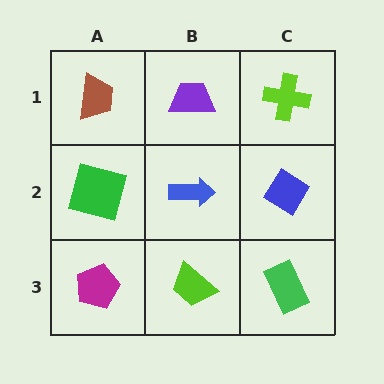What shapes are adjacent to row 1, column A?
A green square (row 2, column A), a purple trapezoid (row 1, column B).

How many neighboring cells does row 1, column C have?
2.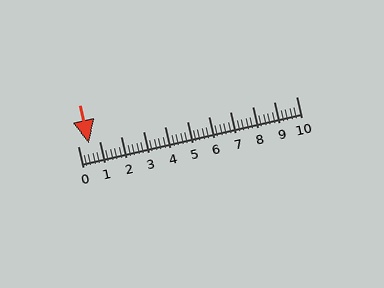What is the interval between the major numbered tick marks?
The major tick marks are spaced 1 units apart.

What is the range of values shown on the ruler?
The ruler shows values from 0 to 10.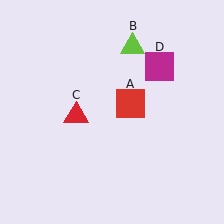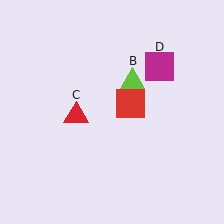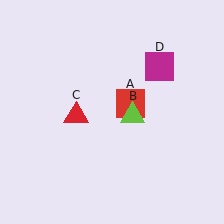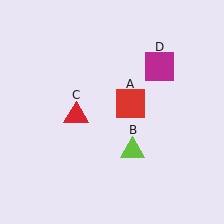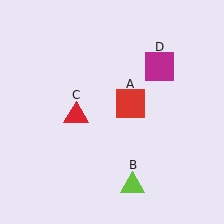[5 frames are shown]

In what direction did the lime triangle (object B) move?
The lime triangle (object B) moved down.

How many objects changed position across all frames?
1 object changed position: lime triangle (object B).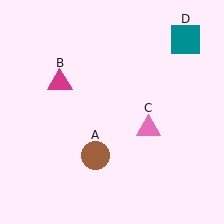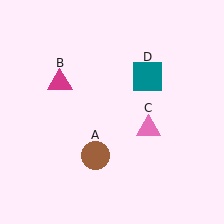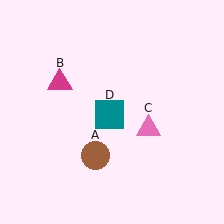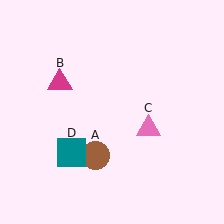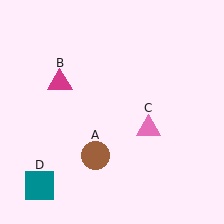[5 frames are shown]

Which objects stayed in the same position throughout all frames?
Brown circle (object A) and magenta triangle (object B) and pink triangle (object C) remained stationary.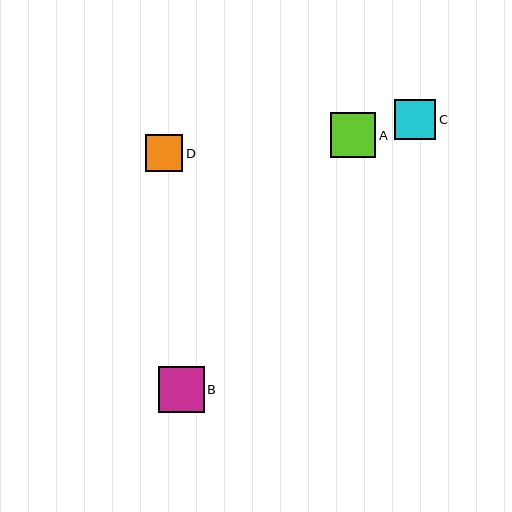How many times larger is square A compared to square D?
Square A is approximately 1.2 times the size of square D.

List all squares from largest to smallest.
From largest to smallest: B, A, C, D.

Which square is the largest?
Square B is the largest with a size of approximately 46 pixels.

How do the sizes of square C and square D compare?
Square C and square D are approximately the same size.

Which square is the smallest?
Square D is the smallest with a size of approximately 38 pixels.